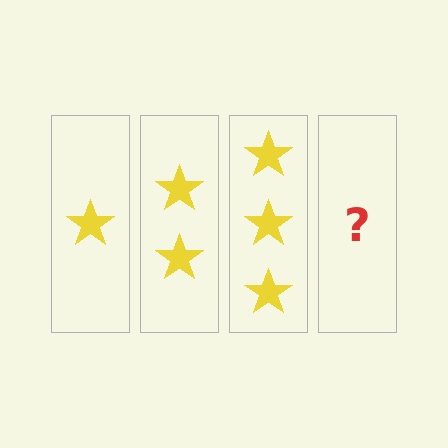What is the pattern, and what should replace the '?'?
The pattern is that each step adds one more star. The '?' should be 4 stars.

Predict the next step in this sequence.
The next step is 4 stars.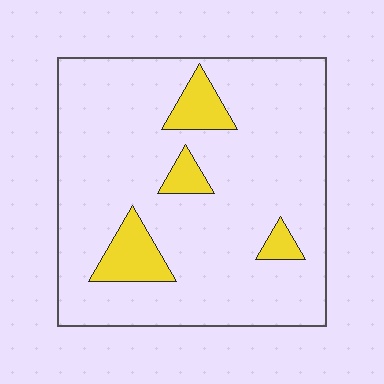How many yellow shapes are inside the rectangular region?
4.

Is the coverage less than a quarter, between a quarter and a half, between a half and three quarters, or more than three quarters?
Less than a quarter.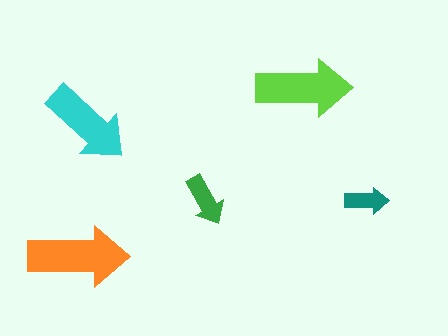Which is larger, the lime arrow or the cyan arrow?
The lime one.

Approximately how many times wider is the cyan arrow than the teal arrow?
About 2 times wider.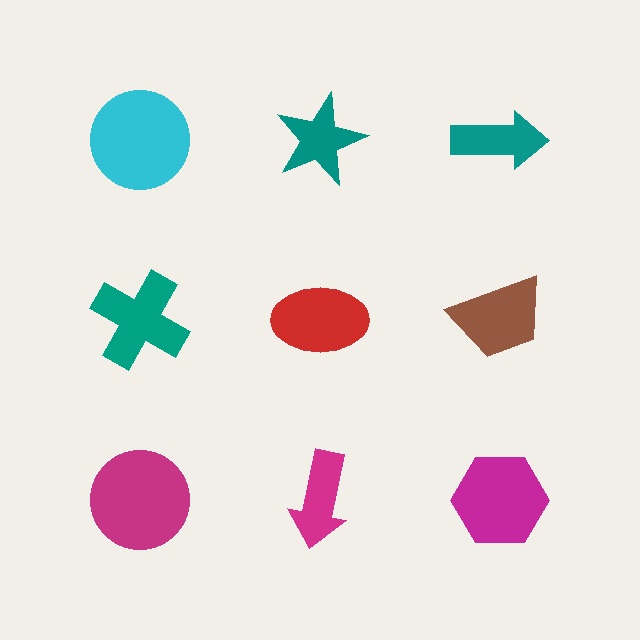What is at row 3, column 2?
A magenta arrow.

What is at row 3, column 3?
A magenta hexagon.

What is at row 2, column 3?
A brown trapezoid.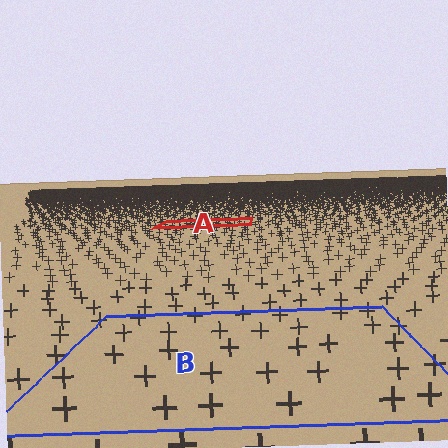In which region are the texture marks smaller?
The texture marks are smaller in region A, because it is farther away.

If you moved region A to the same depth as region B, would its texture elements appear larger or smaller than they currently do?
They would appear larger. At a closer depth, the same texture elements are projected at a bigger on-screen size.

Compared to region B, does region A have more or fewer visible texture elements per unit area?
Region A has more texture elements per unit area — they are packed more densely because it is farther away.